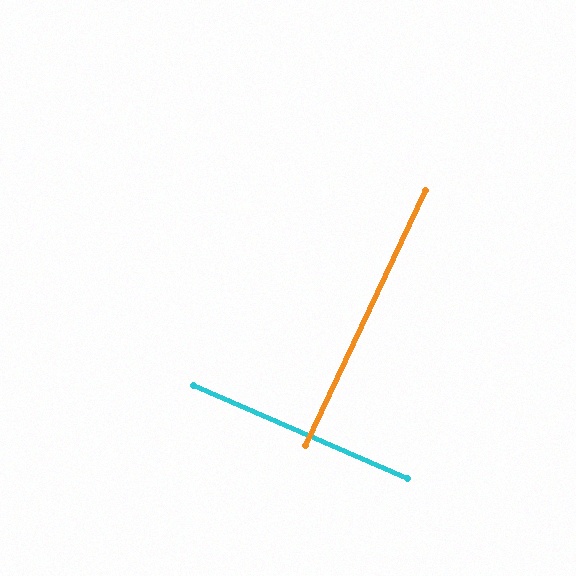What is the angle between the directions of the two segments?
Approximately 88 degrees.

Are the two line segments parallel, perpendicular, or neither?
Perpendicular — they meet at approximately 88°.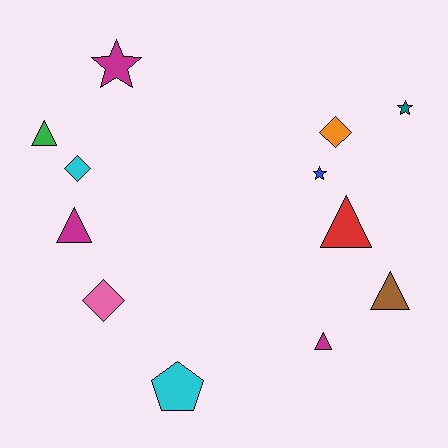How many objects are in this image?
There are 12 objects.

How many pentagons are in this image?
There is 1 pentagon.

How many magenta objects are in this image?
There are 3 magenta objects.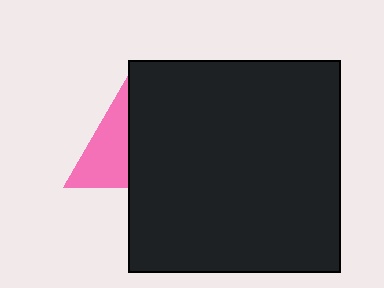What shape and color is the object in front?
The object in front is a black square.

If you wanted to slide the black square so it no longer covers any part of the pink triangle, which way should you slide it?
Slide it right — that is the most direct way to separate the two shapes.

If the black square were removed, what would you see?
You would see the complete pink triangle.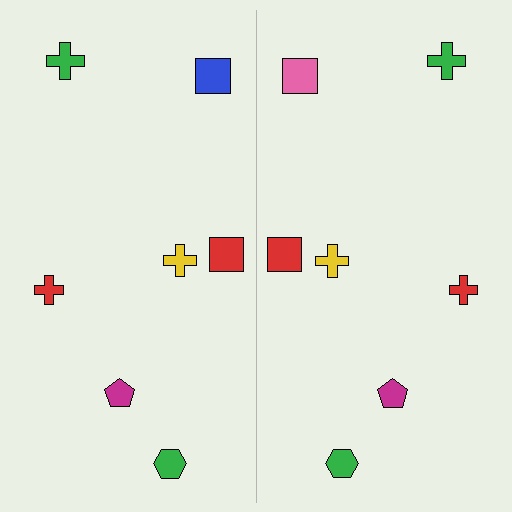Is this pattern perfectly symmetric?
No, the pattern is not perfectly symmetric. The pink square on the right side breaks the symmetry — its mirror counterpart is blue.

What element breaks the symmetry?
The pink square on the right side breaks the symmetry — its mirror counterpart is blue.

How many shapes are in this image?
There are 14 shapes in this image.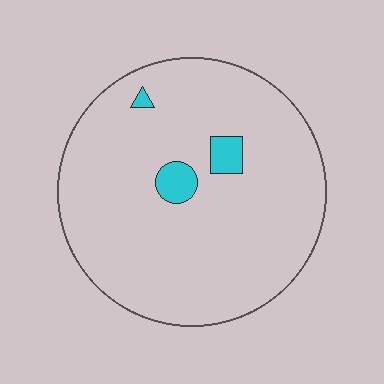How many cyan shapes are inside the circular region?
3.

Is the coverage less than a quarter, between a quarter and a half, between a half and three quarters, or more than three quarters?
Less than a quarter.